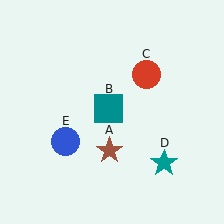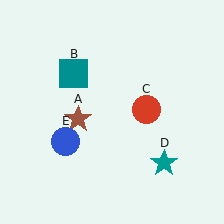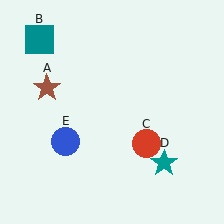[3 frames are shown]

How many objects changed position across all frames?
3 objects changed position: brown star (object A), teal square (object B), red circle (object C).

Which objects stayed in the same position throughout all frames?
Teal star (object D) and blue circle (object E) remained stationary.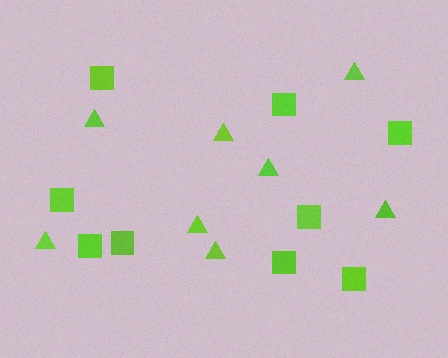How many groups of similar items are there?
There are 2 groups: one group of squares (9) and one group of triangles (8).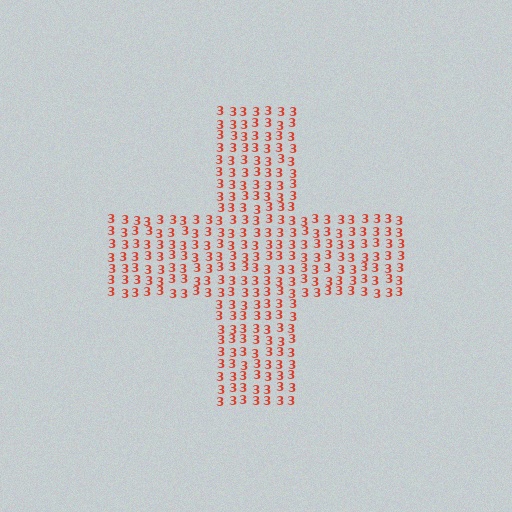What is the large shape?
The large shape is a cross.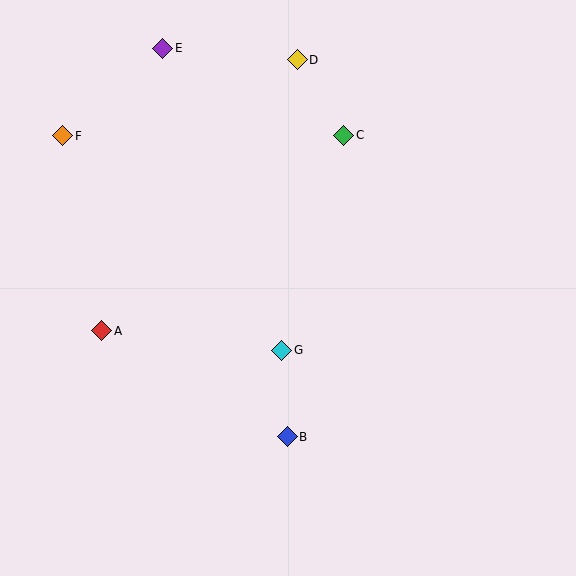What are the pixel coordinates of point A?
Point A is at (102, 331).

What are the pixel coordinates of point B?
Point B is at (287, 437).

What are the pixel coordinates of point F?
Point F is at (63, 136).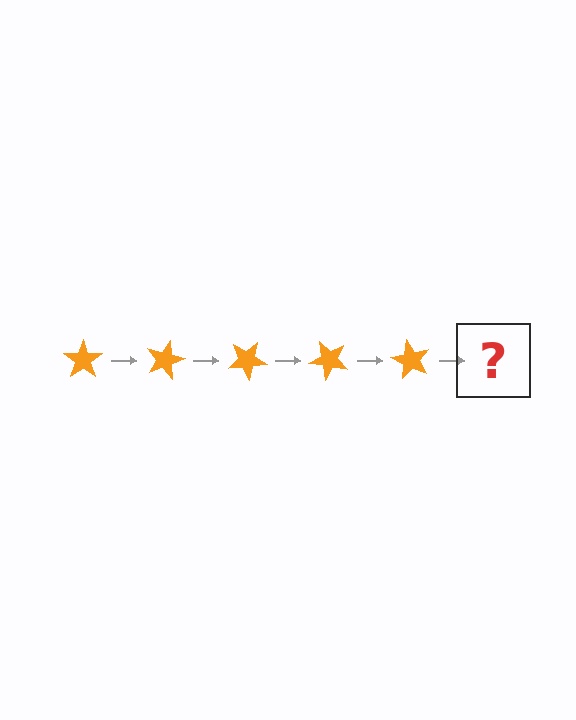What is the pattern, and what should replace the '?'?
The pattern is that the star rotates 15 degrees each step. The '?' should be an orange star rotated 75 degrees.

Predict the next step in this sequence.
The next step is an orange star rotated 75 degrees.